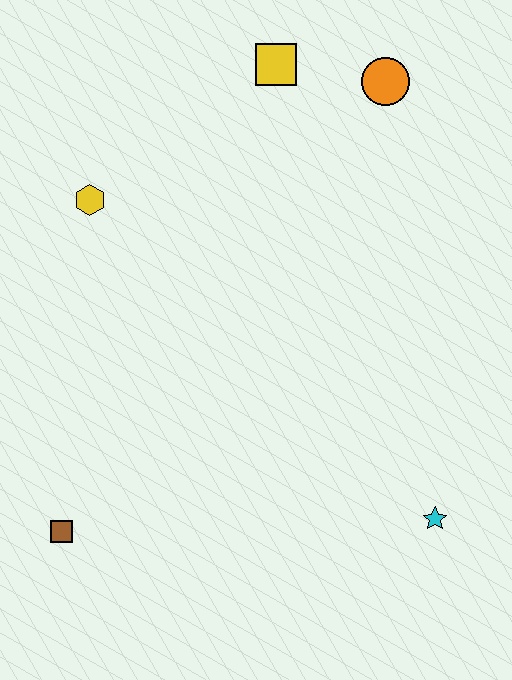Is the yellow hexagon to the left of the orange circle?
Yes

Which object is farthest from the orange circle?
The brown square is farthest from the orange circle.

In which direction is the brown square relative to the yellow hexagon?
The brown square is below the yellow hexagon.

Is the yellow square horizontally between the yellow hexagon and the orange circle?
Yes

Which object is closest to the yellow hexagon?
The yellow square is closest to the yellow hexagon.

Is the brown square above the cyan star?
No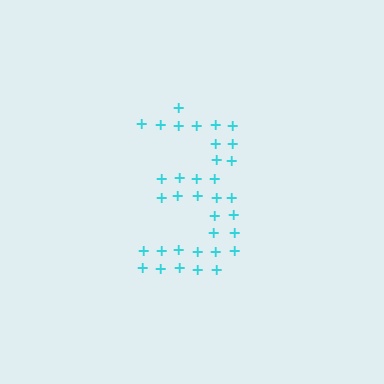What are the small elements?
The small elements are plus signs.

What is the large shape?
The large shape is the digit 3.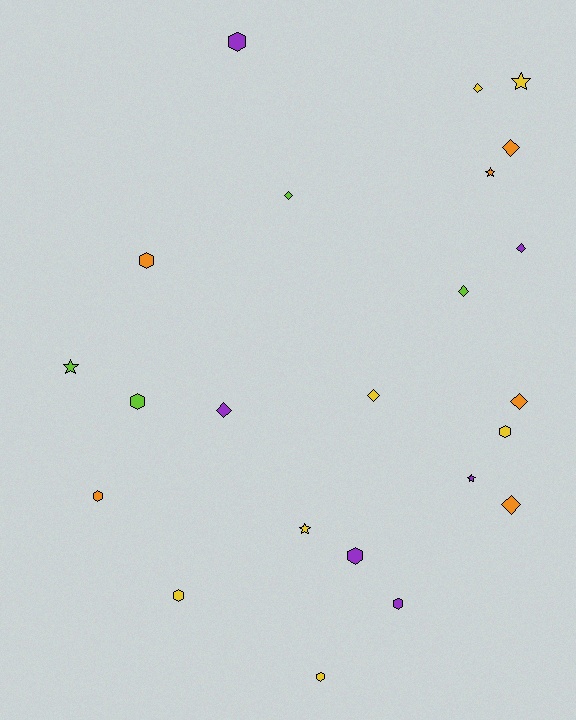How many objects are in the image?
There are 23 objects.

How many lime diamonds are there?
There are 2 lime diamonds.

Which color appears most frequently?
Yellow, with 7 objects.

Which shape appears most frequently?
Diamond, with 9 objects.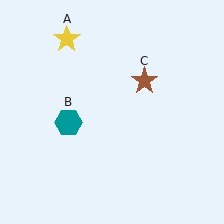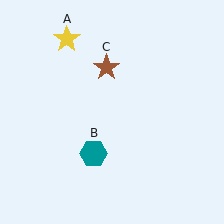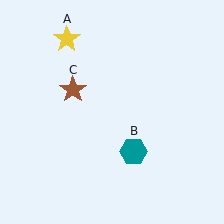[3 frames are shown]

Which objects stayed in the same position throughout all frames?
Yellow star (object A) remained stationary.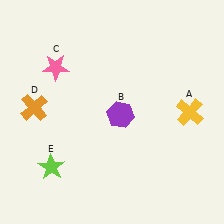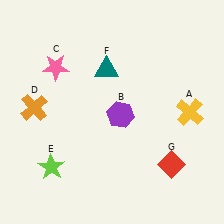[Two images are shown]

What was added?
A teal triangle (F), a red diamond (G) were added in Image 2.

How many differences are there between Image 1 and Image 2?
There are 2 differences between the two images.